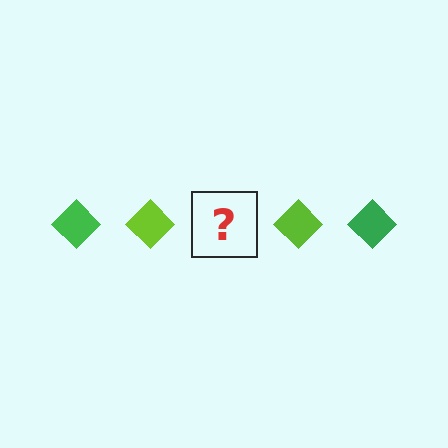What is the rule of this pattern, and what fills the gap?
The rule is that the pattern cycles through green, lime diamonds. The gap should be filled with a green diamond.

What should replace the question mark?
The question mark should be replaced with a green diamond.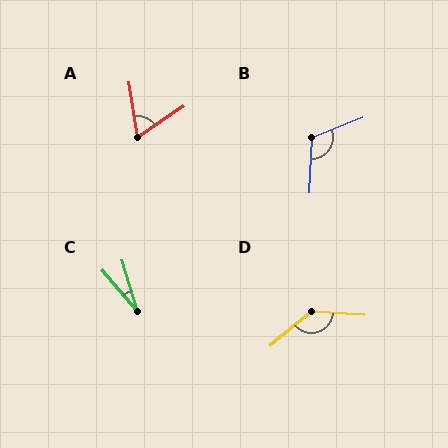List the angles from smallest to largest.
C (24°), A (64°), B (115°), D (137°).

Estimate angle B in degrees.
Approximately 115 degrees.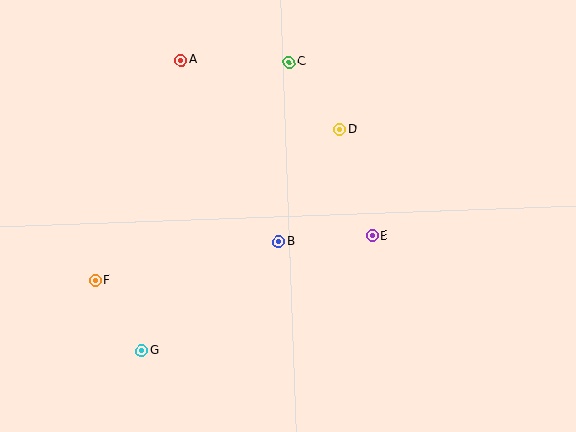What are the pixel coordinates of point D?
Point D is at (339, 130).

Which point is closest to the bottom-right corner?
Point E is closest to the bottom-right corner.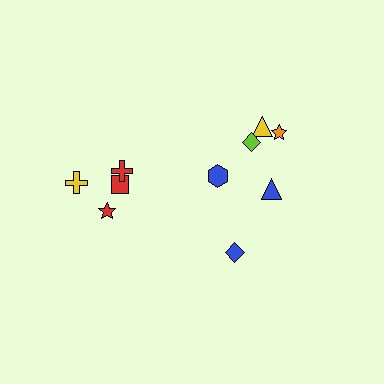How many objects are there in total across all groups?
There are 10 objects.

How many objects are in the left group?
There are 4 objects.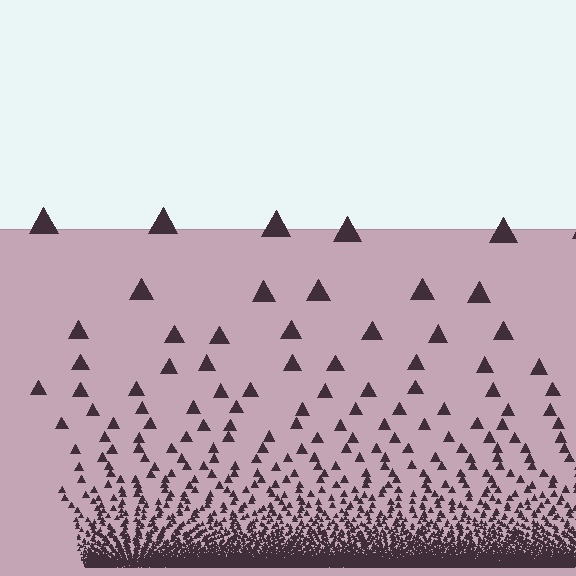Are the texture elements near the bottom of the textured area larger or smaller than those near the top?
Smaller. The gradient is inverted — elements near the bottom are smaller and denser.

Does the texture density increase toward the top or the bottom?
Density increases toward the bottom.